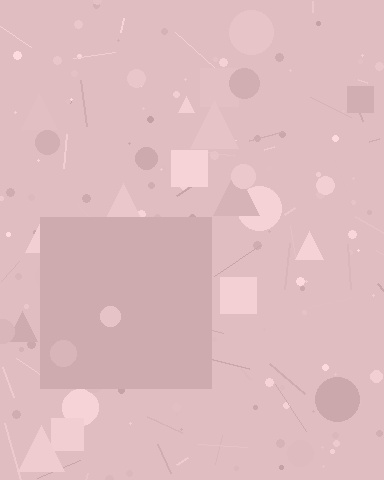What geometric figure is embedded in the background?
A square is embedded in the background.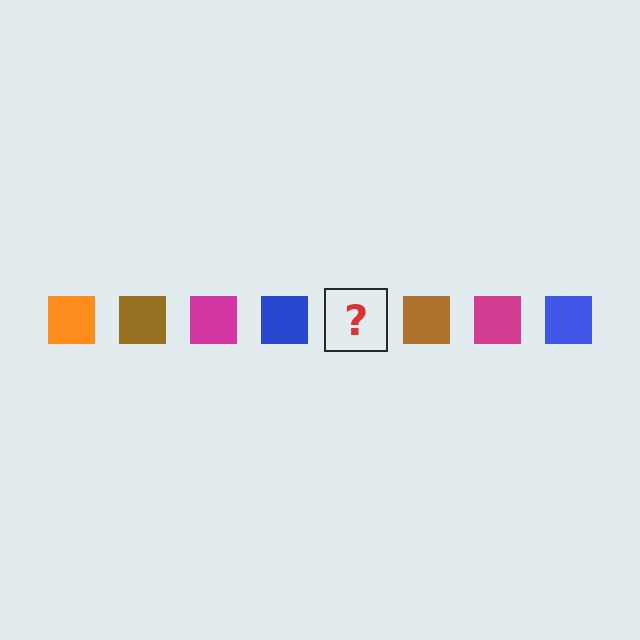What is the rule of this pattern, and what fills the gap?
The rule is that the pattern cycles through orange, brown, magenta, blue squares. The gap should be filled with an orange square.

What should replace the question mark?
The question mark should be replaced with an orange square.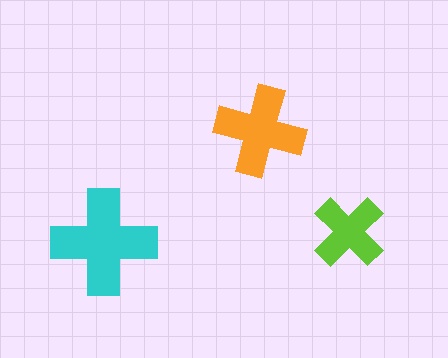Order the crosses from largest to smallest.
the cyan one, the orange one, the lime one.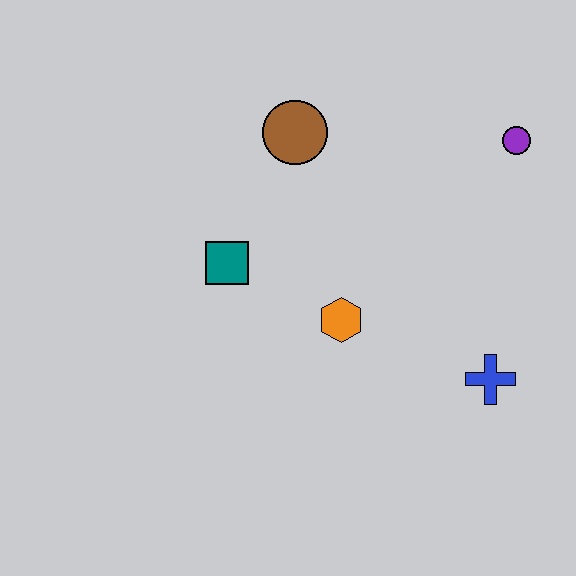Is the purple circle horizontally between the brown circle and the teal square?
No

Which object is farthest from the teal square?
The purple circle is farthest from the teal square.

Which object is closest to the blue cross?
The orange hexagon is closest to the blue cross.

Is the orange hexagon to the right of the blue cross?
No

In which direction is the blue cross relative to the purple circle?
The blue cross is below the purple circle.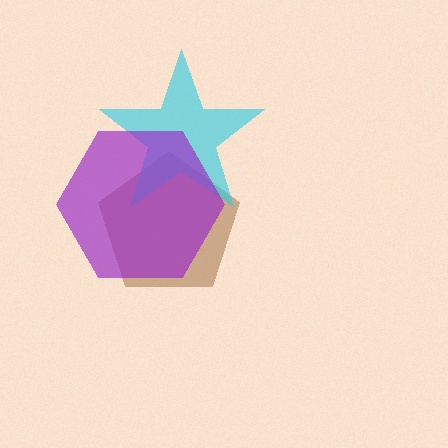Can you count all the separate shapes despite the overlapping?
Yes, there are 3 separate shapes.